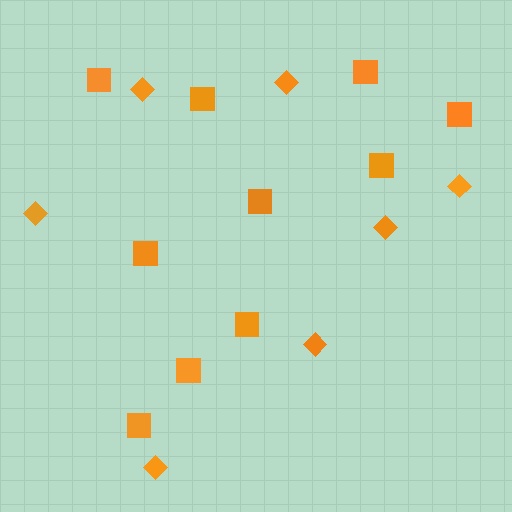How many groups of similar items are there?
There are 2 groups: one group of squares (10) and one group of diamonds (7).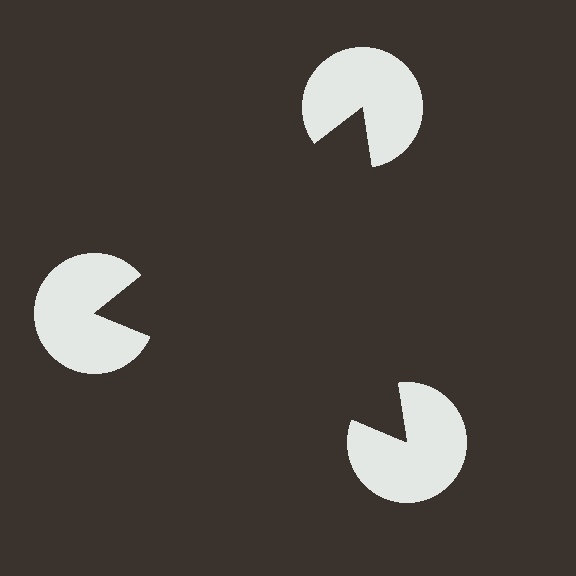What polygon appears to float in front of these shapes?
An illusory triangle — its edges are inferred from the aligned wedge cuts in the pac-man discs, not physically drawn.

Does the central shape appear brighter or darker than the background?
It typically appears slightly darker than the background, even though no actual brightness change is drawn.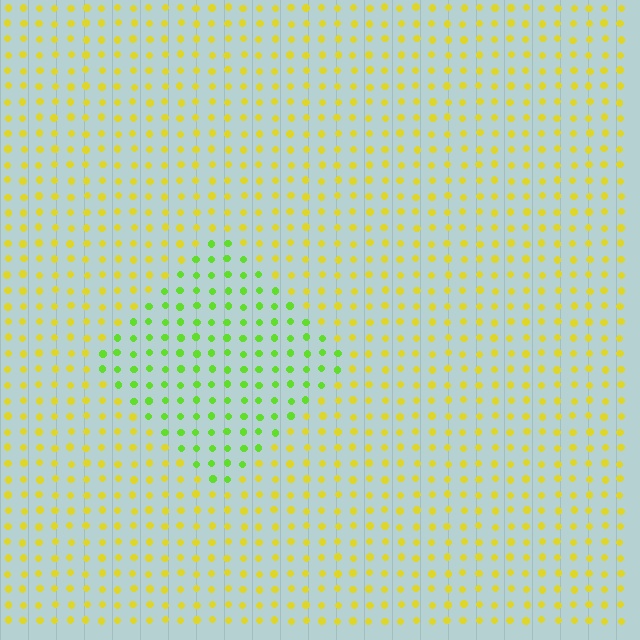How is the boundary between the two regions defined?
The boundary is defined purely by a slight shift in hue (about 45 degrees). Spacing, size, and orientation are identical on both sides.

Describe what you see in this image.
The image is filled with small yellow elements in a uniform arrangement. A diamond-shaped region is visible where the elements are tinted to a slightly different hue, forming a subtle color boundary.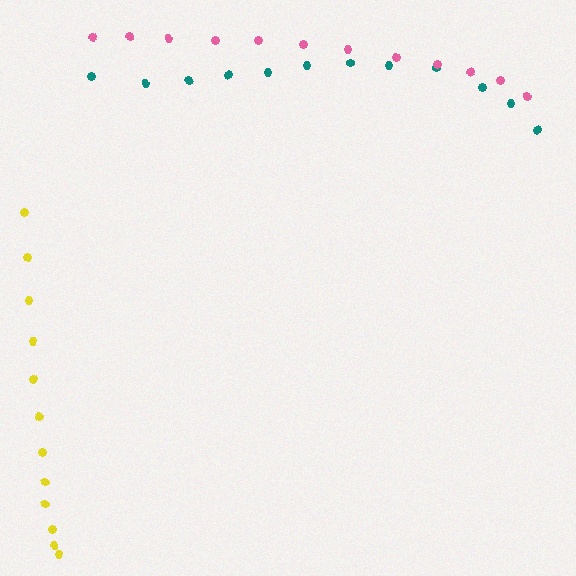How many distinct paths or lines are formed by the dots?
There are 3 distinct paths.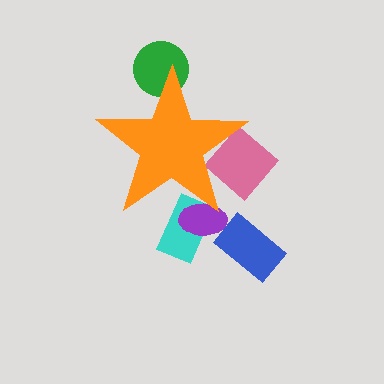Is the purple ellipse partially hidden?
Yes, the purple ellipse is partially hidden behind the orange star.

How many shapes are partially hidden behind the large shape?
4 shapes are partially hidden.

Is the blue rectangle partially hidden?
No, the blue rectangle is fully visible.